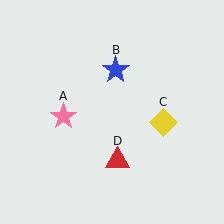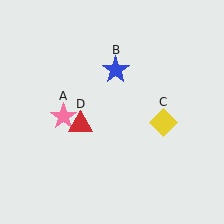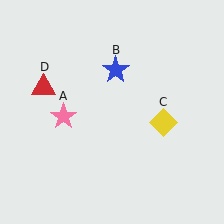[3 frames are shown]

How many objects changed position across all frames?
1 object changed position: red triangle (object D).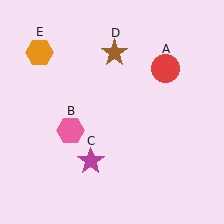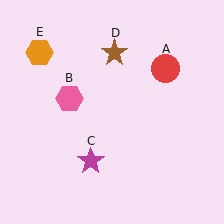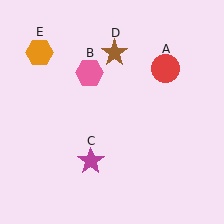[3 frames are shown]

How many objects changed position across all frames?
1 object changed position: pink hexagon (object B).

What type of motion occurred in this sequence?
The pink hexagon (object B) rotated clockwise around the center of the scene.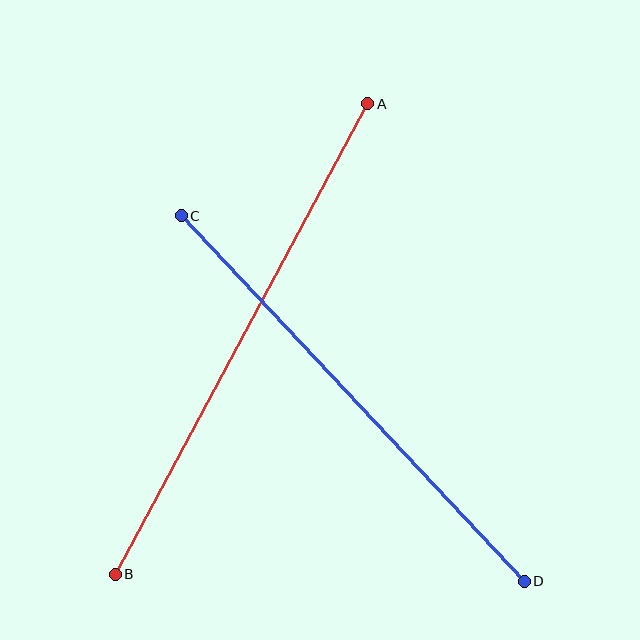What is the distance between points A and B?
The distance is approximately 534 pixels.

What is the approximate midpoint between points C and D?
The midpoint is at approximately (353, 399) pixels.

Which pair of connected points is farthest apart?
Points A and B are farthest apart.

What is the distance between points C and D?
The distance is approximately 501 pixels.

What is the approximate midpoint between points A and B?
The midpoint is at approximately (241, 339) pixels.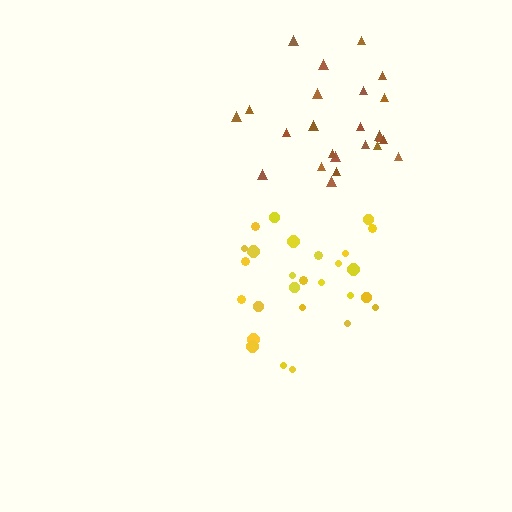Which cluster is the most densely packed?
Yellow.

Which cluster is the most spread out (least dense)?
Brown.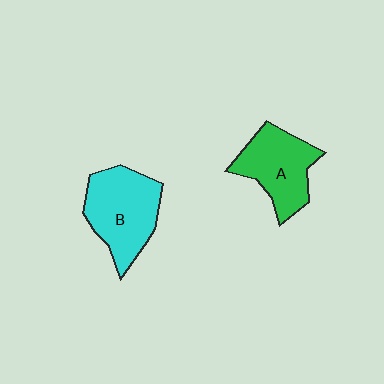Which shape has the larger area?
Shape B (cyan).